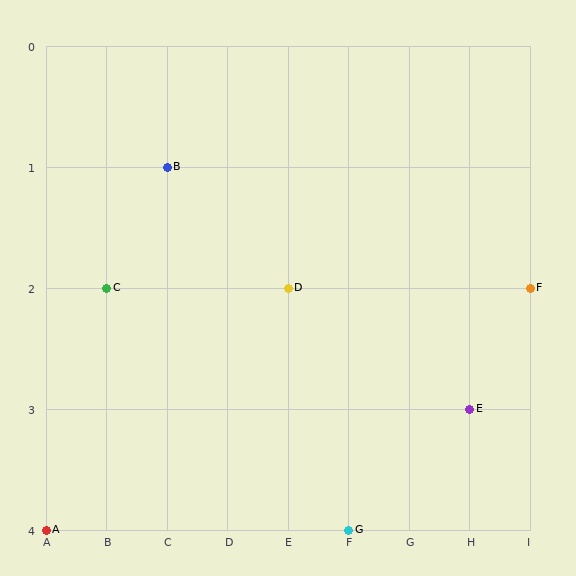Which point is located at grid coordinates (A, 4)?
Point A is at (A, 4).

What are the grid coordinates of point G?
Point G is at grid coordinates (F, 4).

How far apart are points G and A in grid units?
Points G and A are 5 columns apart.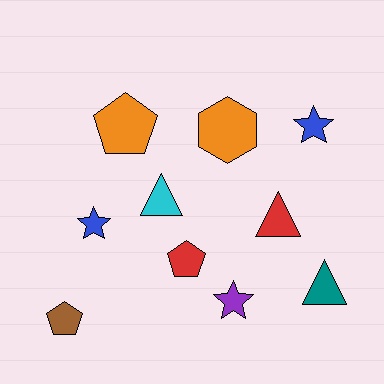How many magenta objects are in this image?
There are no magenta objects.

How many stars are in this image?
There are 3 stars.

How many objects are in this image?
There are 10 objects.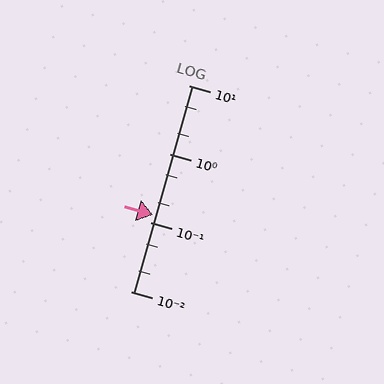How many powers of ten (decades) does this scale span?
The scale spans 3 decades, from 0.01 to 10.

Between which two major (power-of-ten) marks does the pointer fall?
The pointer is between 0.1 and 1.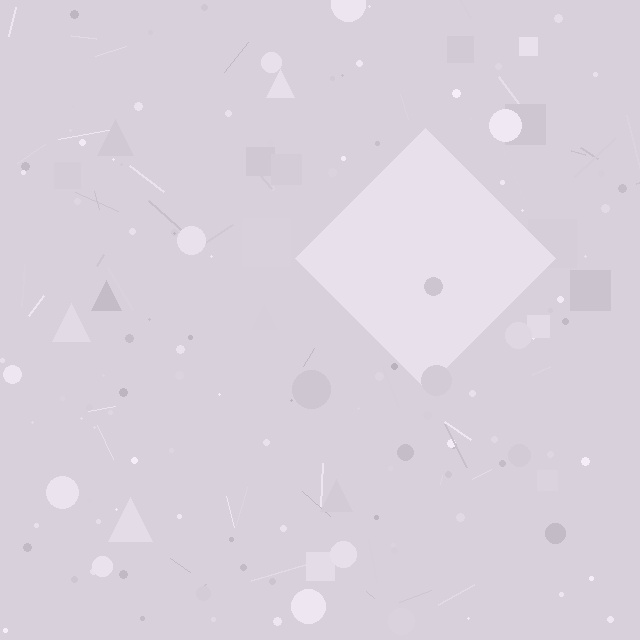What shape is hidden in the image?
A diamond is hidden in the image.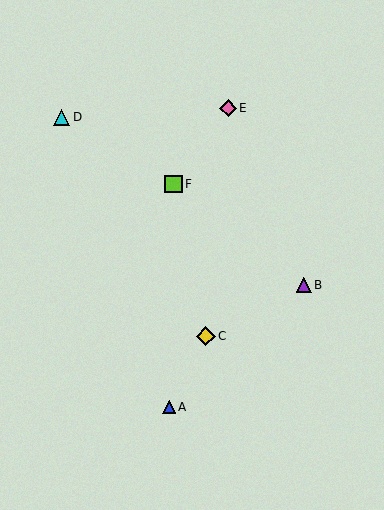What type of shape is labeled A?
Shape A is a blue triangle.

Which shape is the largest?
The yellow diamond (labeled C) is the largest.